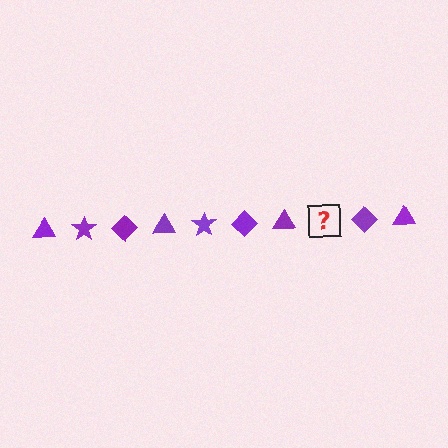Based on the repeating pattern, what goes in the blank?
The blank should be a purple star.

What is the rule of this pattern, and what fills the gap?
The rule is that the pattern cycles through triangle, star, diamond shapes in purple. The gap should be filled with a purple star.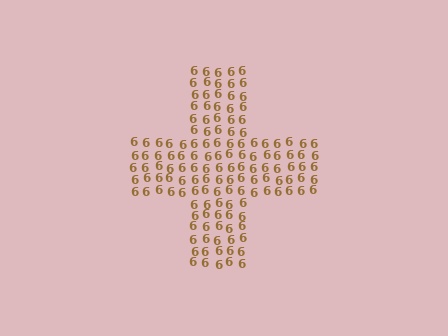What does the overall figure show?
The overall figure shows a cross.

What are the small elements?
The small elements are digit 6's.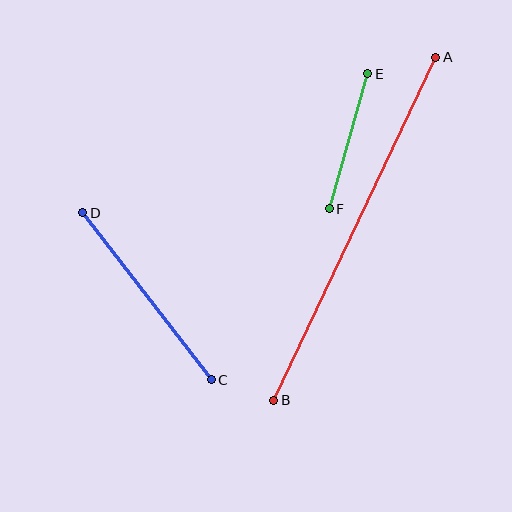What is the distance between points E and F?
The distance is approximately 140 pixels.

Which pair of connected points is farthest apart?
Points A and B are farthest apart.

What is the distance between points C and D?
The distance is approximately 211 pixels.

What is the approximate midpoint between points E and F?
The midpoint is at approximately (348, 141) pixels.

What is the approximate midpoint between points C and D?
The midpoint is at approximately (147, 296) pixels.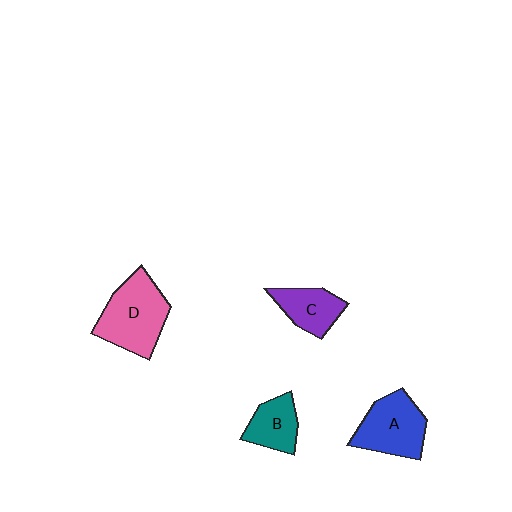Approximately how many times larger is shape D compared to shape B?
Approximately 1.8 times.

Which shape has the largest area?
Shape D (pink).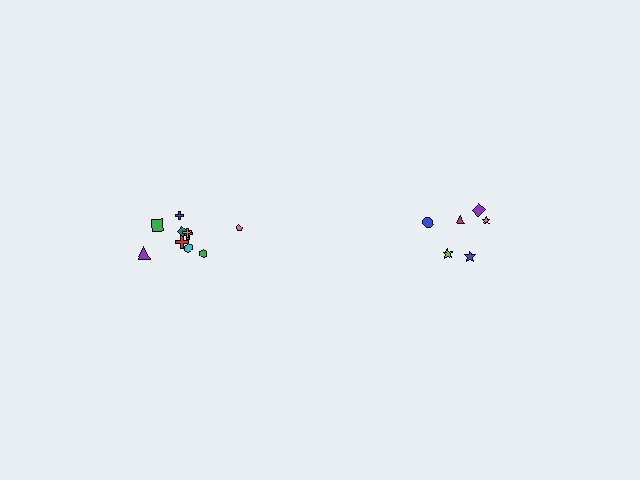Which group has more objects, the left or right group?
The left group.